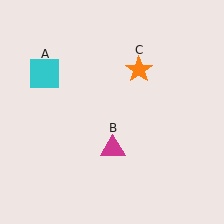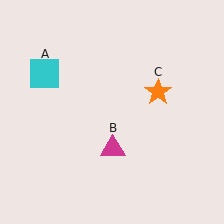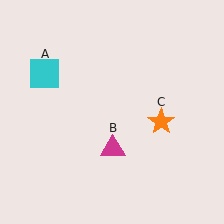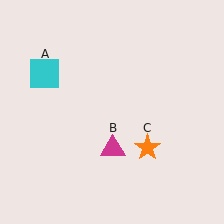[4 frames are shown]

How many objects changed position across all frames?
1 object changed position: orange star (object C).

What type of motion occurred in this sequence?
The orange star (object C) rotated clockwise around the center of the scene.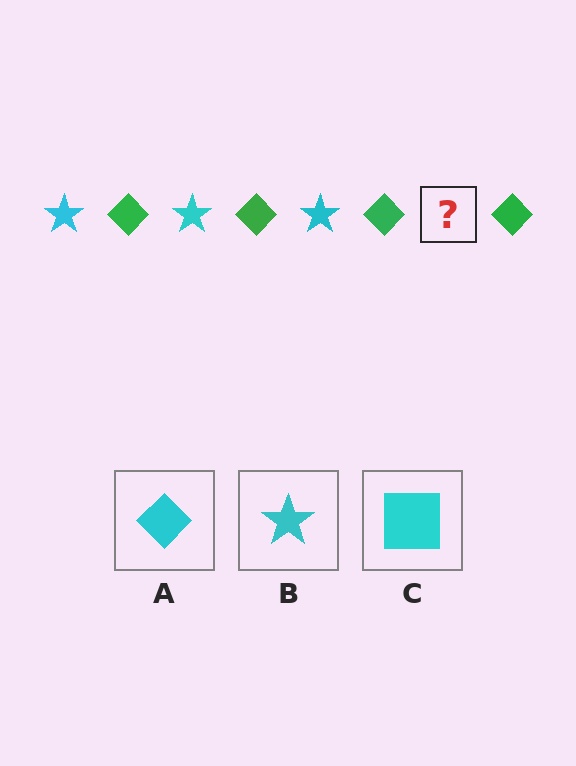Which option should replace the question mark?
Option B.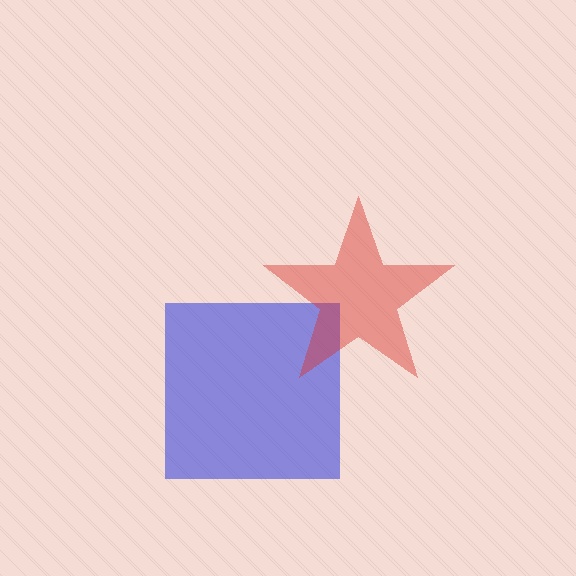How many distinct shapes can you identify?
There are 2 distinct shapes: a blue square, a red star.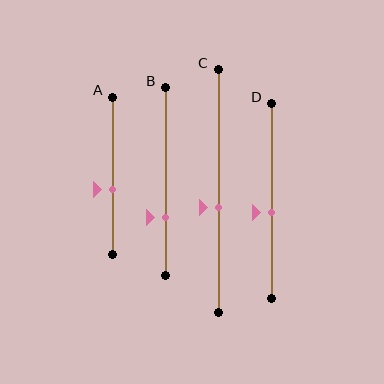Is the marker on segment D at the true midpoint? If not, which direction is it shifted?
No, the marker on segment D is shifted downward by about 6% of the segment length.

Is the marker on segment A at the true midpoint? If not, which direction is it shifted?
No, the marker on segment A is shifted downward by about 9% of the segment length.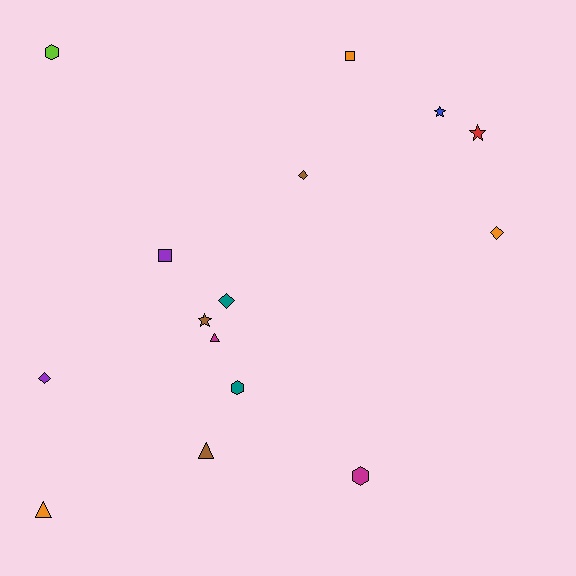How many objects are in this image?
There are 15 objects.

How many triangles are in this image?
There are 3 triangles.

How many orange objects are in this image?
There are 3 orange objects.